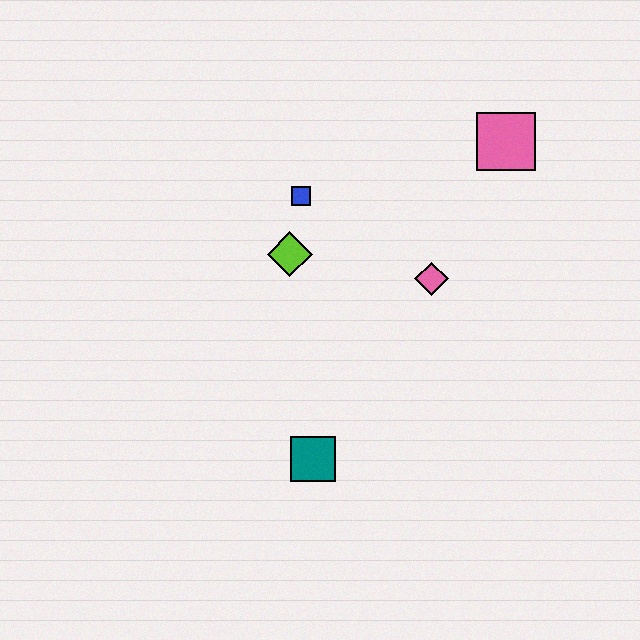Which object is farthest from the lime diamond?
The pink square is farthest from the lime diamond.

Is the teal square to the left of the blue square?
No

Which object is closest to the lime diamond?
The blue square is closest to the lime diamond.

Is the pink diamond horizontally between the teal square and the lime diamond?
No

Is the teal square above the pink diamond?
No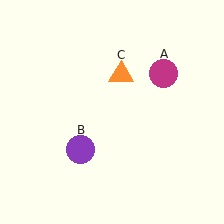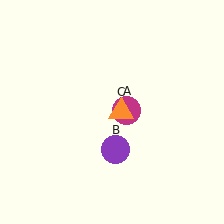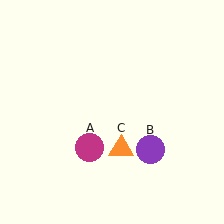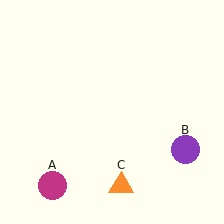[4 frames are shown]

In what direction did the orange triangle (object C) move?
The orange triangle (object C) moved down.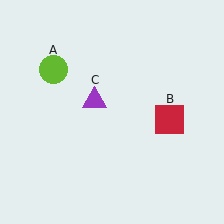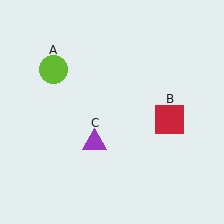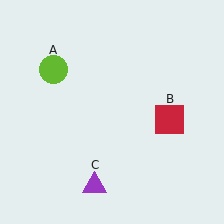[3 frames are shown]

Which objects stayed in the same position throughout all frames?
Lime circle (object A) and red square (object B) remained stationary.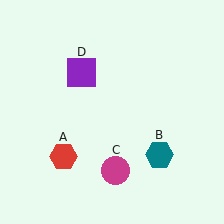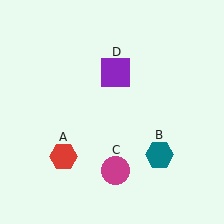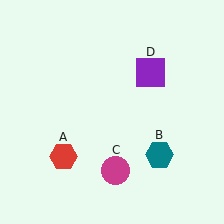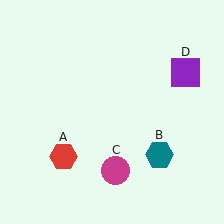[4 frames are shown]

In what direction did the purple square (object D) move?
The purple square (object D) moved right.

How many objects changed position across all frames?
1 object changed position: purple square (object D).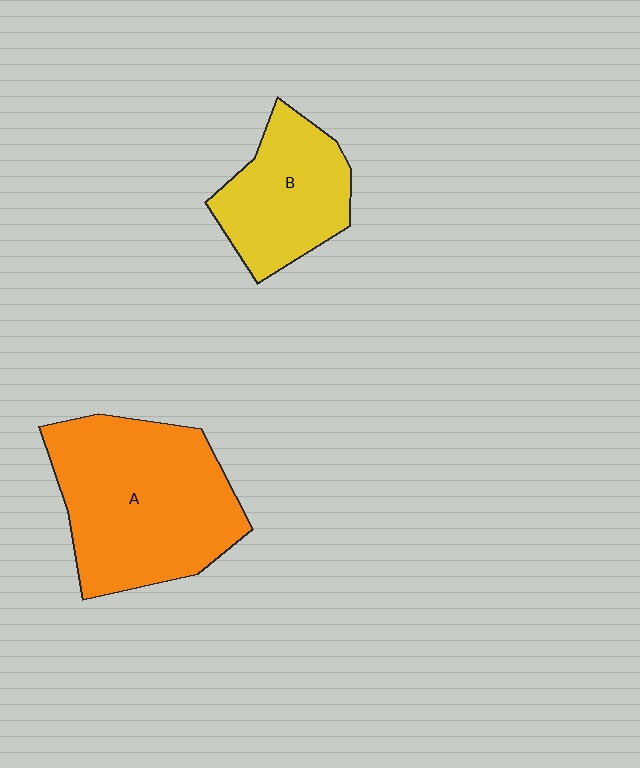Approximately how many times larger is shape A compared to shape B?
Approximately 1.7 times.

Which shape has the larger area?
Shape A (orange).